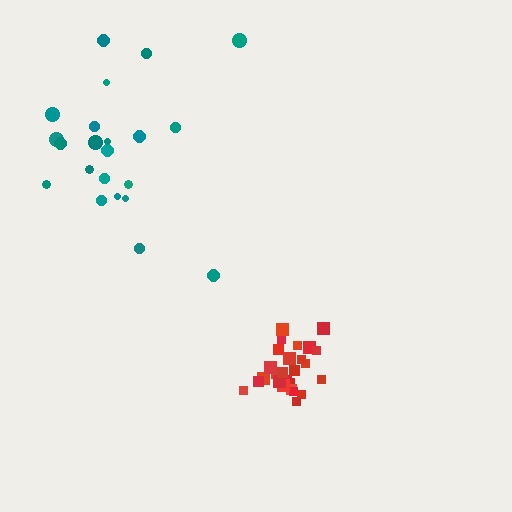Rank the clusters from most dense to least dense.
red, teal.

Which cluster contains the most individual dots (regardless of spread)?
Red (27).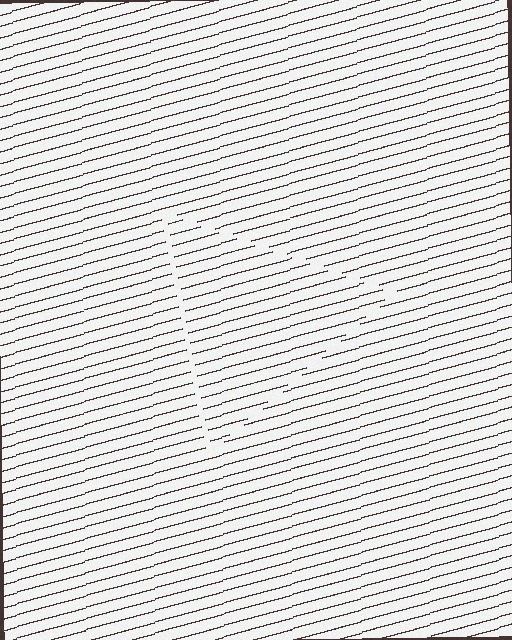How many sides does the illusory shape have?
3 sides — the line-ends trace a triangle.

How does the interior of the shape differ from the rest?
The interior of the shape contains the same grating, shifted by half a period — the contour is defined by the phase discontinuity where line-ends from the inner and outer gratings abut.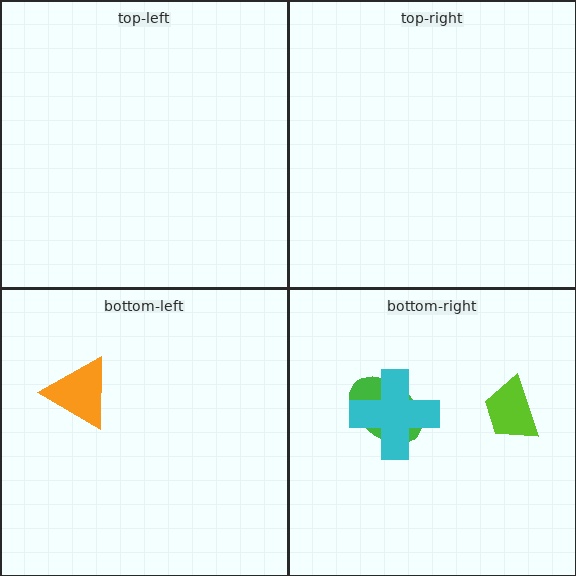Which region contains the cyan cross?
The bottom-right region.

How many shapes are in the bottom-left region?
1.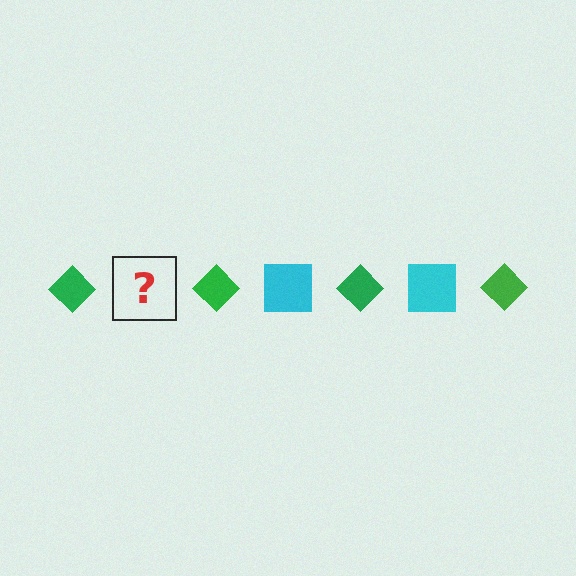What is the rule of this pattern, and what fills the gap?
The rule is that the pattern alternates between green diamond and cyan square. The gap should be filled with a cyan square.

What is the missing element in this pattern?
The missing element is a cyan square.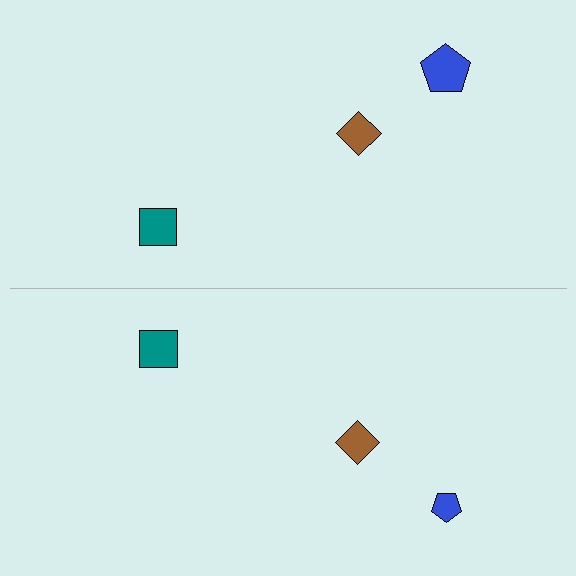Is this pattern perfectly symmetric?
No, the pattern is not perfectly symmetric. The blue pentagon on the bottom side has a different size than its mirror counterpart.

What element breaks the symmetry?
The blue pentagon on the bottom side has a different size than its mirror counterpart.